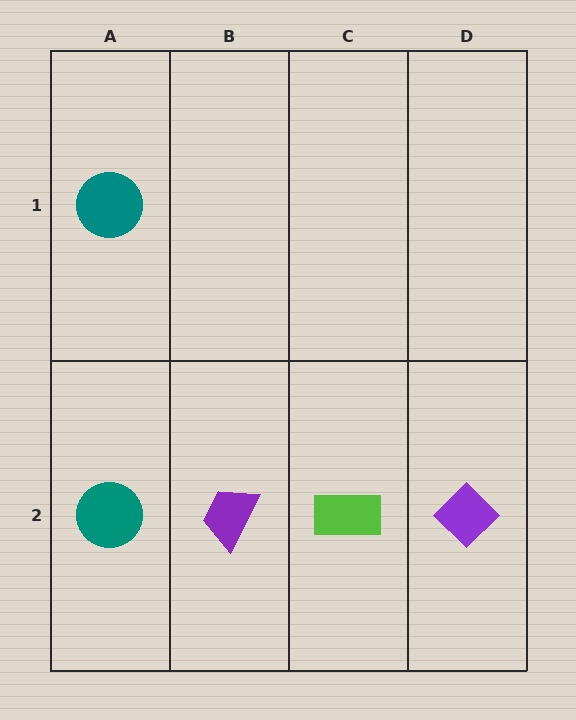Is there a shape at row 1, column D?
No, that cell is empty.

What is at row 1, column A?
A teal circle.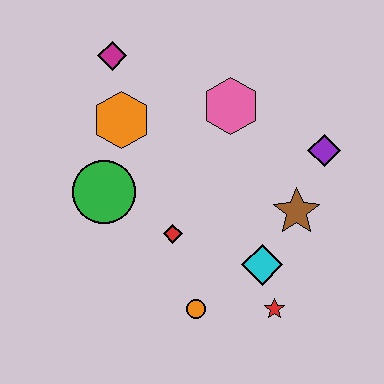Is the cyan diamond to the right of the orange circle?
Yes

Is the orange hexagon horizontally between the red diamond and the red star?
No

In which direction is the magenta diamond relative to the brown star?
The magenta diamond is to the left of the brown star.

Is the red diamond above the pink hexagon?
No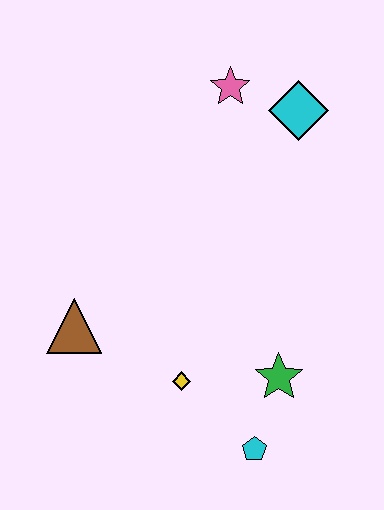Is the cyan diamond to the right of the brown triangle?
Yes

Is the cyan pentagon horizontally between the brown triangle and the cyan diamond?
Yes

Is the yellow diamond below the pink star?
Yes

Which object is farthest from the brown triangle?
The cyan diamond is farthest from the brown triangle.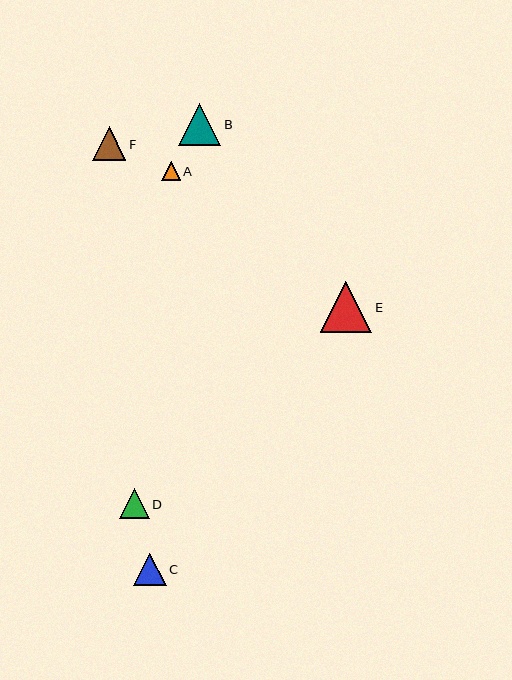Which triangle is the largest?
Triangle E is the largest with a size of approximately 51 pixels.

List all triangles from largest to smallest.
From largest to smallest: E, B, F, C, D, A.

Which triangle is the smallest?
Triangle A is the smallest with a size of approximately 19 pixels.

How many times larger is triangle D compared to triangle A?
Triangle D is approximately 1.6 times the size of triangle A.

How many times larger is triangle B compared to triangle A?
Triangle B is approximately 2.2 times the size of triangle A.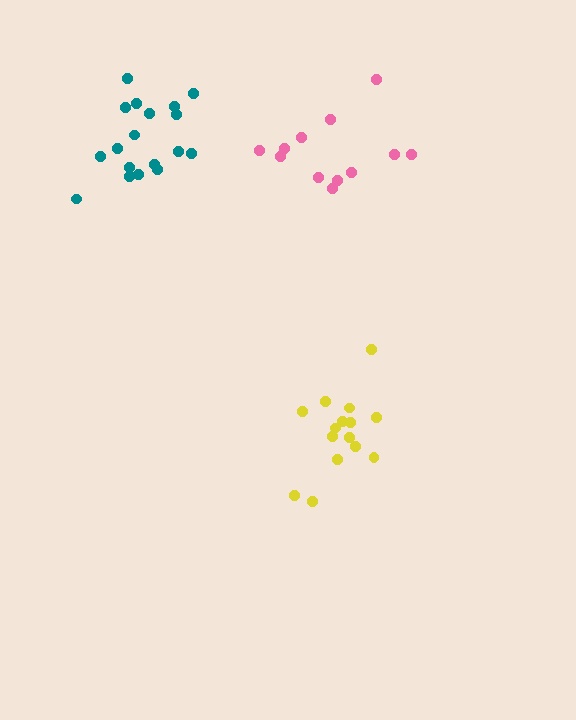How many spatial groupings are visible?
There are 3 spatial groupings.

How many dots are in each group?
Group 1: 15 dots, Group 2: 12 dots, Group 3: 18 dots (45 total).